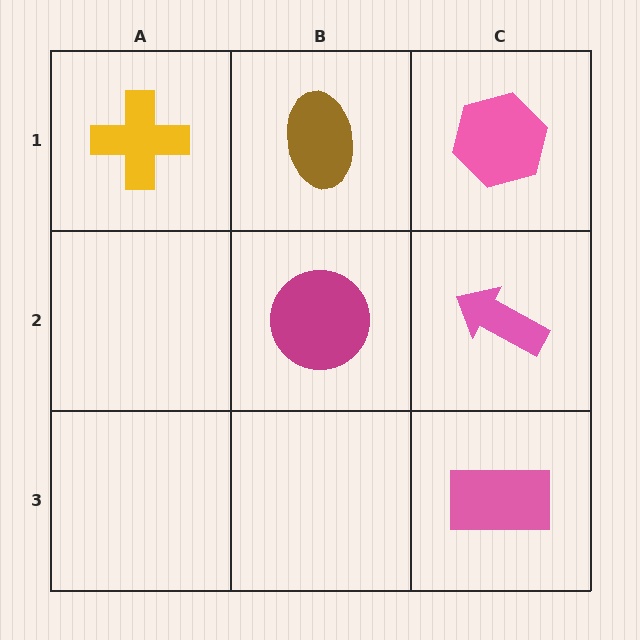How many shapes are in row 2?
2 shapes.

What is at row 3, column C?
A pink rectangle.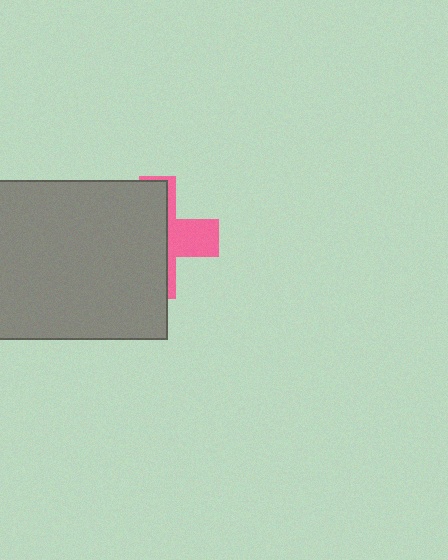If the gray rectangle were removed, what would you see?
You would see the complete pink cross.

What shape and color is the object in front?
The object in front is a gray rectangle.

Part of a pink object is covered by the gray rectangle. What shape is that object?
It is a cross.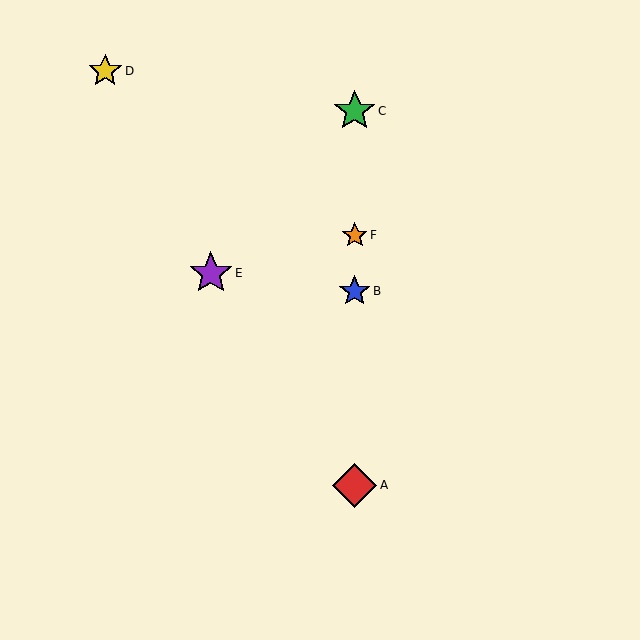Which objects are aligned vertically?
Objects A, B, C, F are aligned vertically.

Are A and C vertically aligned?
Yes, both are at x≈355.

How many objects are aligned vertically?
4 objects (A, B, C, F) are aligned vertically.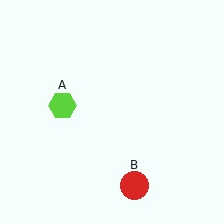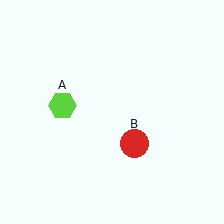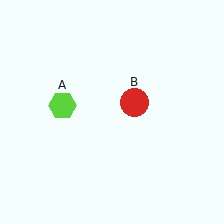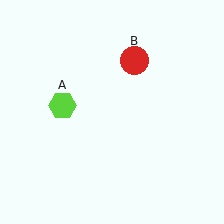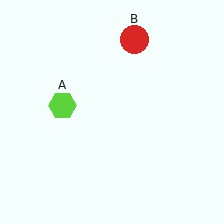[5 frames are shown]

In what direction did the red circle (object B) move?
The red circle (object B) moved up.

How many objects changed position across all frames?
1 object changed position: red circle (object B).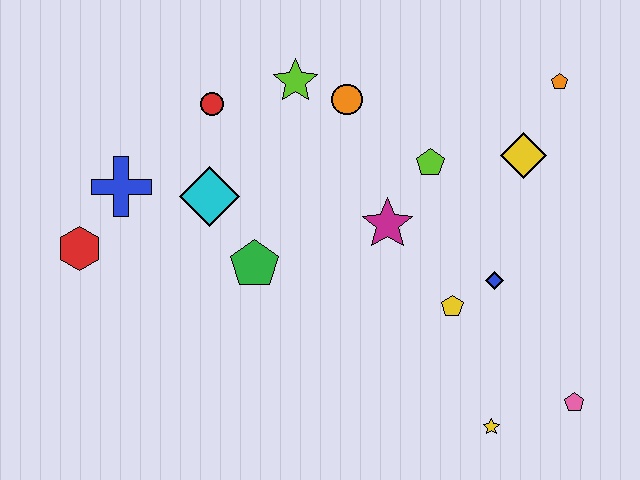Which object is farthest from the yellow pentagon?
The red hexagon is farthest from the yellow pentagon.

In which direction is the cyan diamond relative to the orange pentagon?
The cyan diamond is to the left of the orange pentagon.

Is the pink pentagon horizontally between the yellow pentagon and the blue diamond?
No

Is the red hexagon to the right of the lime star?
No